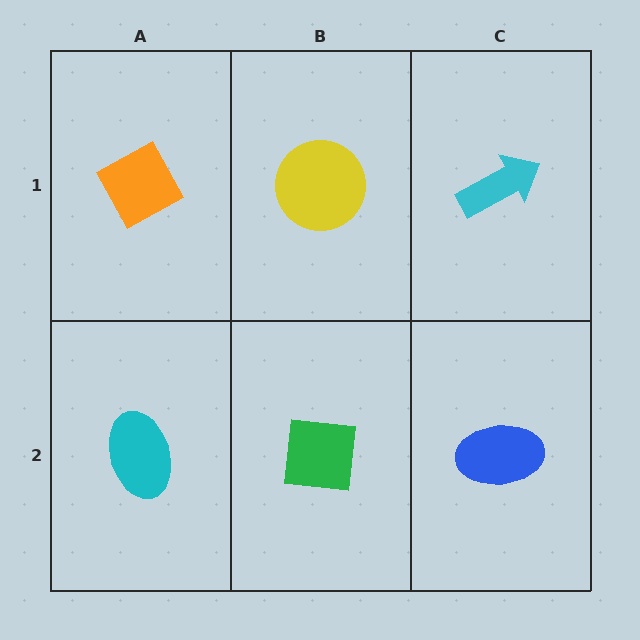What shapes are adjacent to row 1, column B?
A green square (row 2, column B), an orange diamond (row 1, column A), a cyan arrow (row 1, column C).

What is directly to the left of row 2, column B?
A cyan ellipse.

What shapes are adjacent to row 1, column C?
A blue ellipse (row 2, column C), a yellow circle (row 1, column B).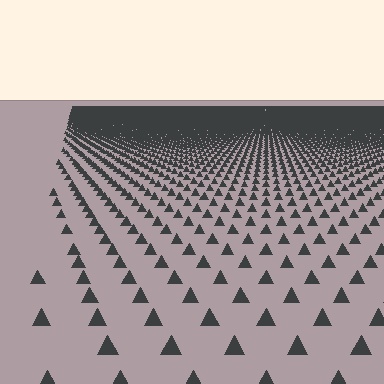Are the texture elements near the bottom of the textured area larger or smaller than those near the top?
Larger. Near the bottom, elements are closer to the viewer and appear at a bigger on-screen size.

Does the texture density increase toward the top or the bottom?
Density increases toward the top.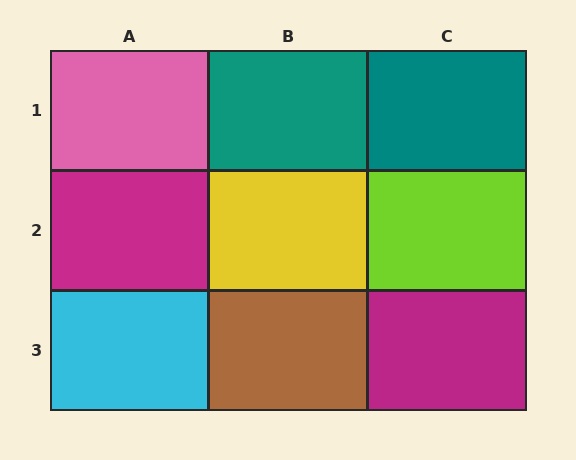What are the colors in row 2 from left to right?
Magenta, yellow, lime.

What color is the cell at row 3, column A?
Cyan.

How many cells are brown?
1 cell is brown.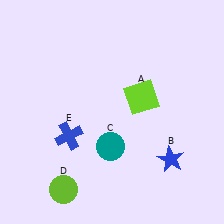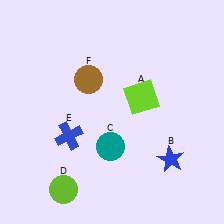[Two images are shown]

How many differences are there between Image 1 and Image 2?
There is 1 difference between the two images.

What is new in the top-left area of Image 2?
A brown circle (F) was added in the top-left area of Image 2.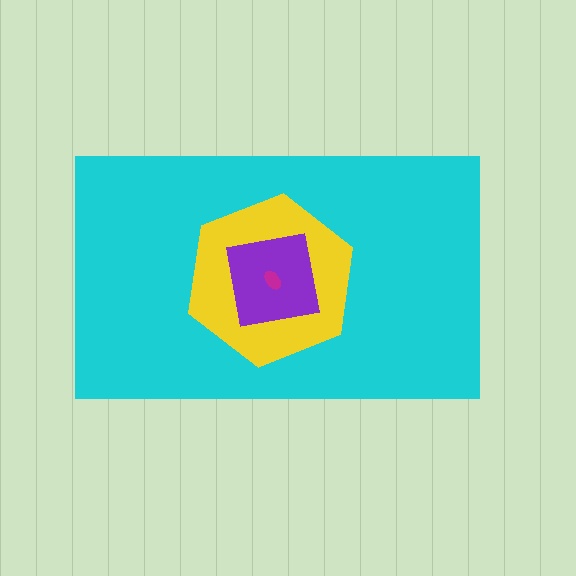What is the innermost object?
The magenta ellipse.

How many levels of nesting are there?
4.